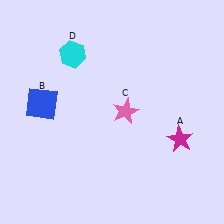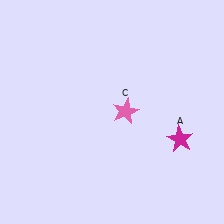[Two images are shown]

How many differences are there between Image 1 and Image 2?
There are 2 differences between the two images.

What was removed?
The blue square (B), the cyan hexagon (D) were removed in Image 2.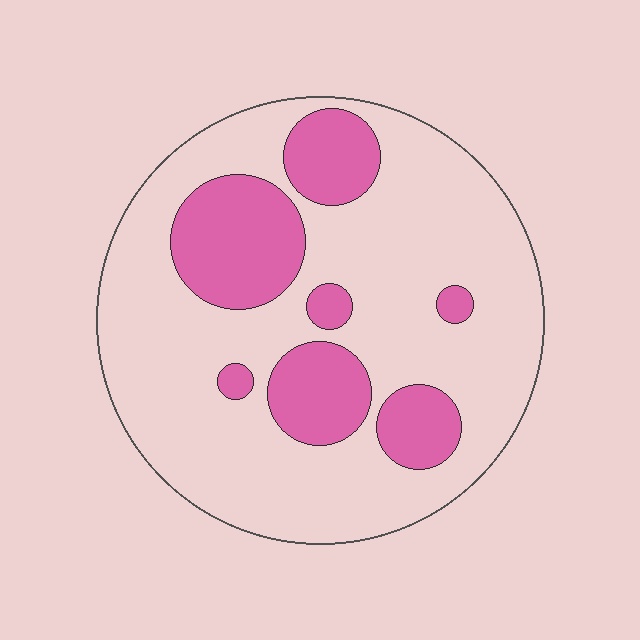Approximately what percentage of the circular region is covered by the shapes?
Approximately 25%.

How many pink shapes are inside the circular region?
7.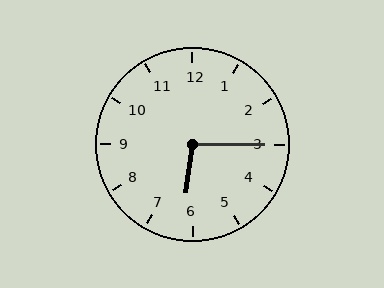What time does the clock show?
6:15.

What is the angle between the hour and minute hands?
Approximately 98 degrees.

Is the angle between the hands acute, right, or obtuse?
It is obtuse.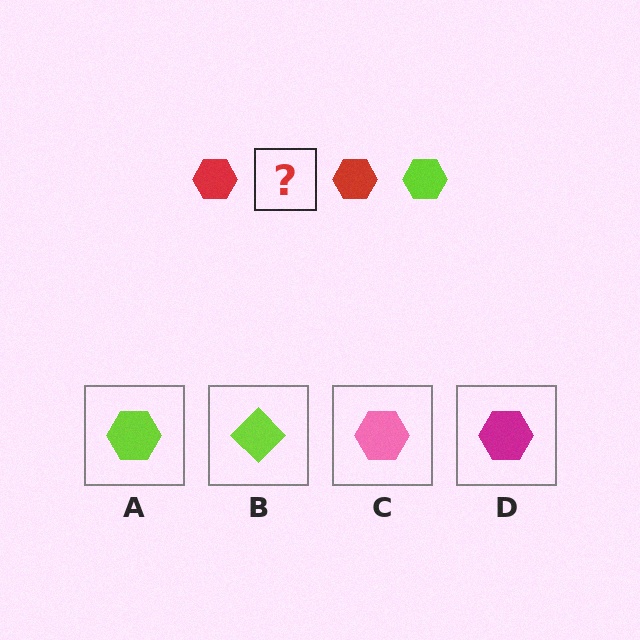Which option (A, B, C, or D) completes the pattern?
A.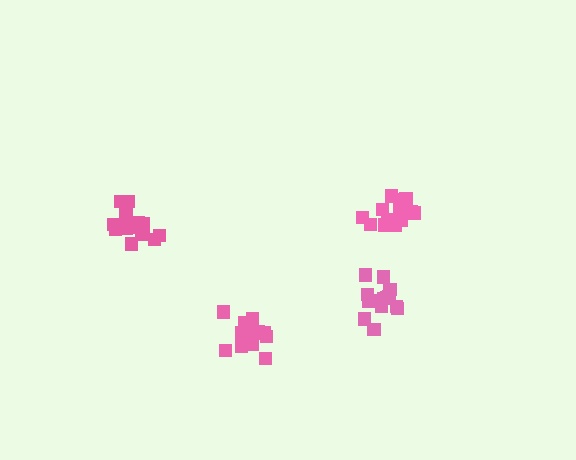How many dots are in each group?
Group 1: 15 dots, Group 2: 14 dots, Group 3: 16 dots, Group 4: 17 dots (62 total).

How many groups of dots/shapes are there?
There are 4 groups.